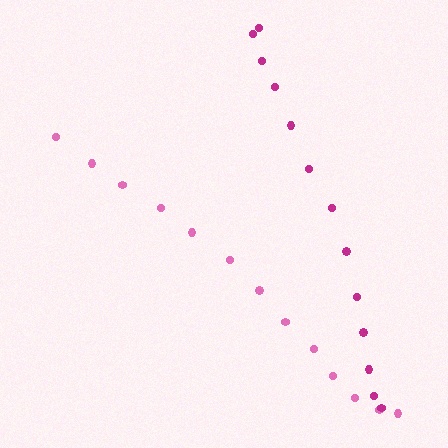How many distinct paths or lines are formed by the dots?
There are 2 distinct paths.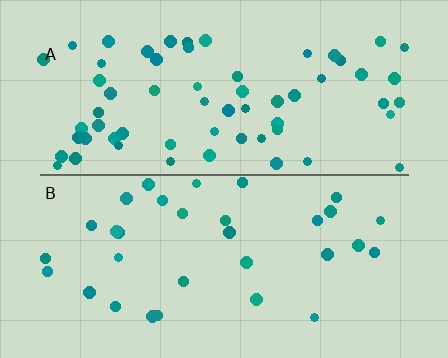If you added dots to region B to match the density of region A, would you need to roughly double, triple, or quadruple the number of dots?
Approximately double.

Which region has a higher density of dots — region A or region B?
A (the top).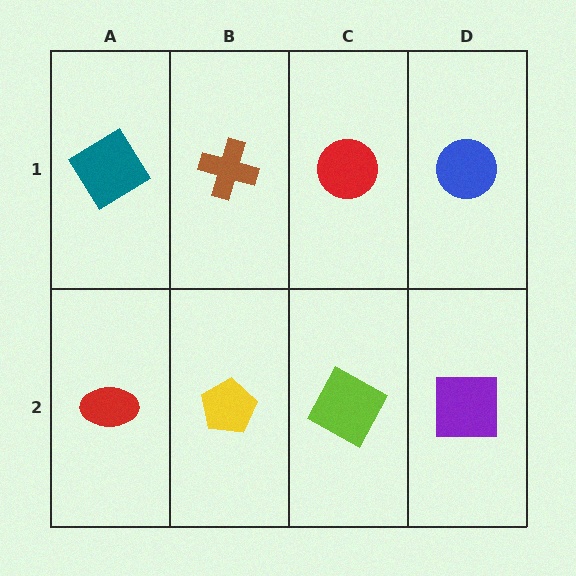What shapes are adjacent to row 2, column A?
A teal diamond (row 1, column A), a yellow pentagon (row 2, column B).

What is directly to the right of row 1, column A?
A brown cross.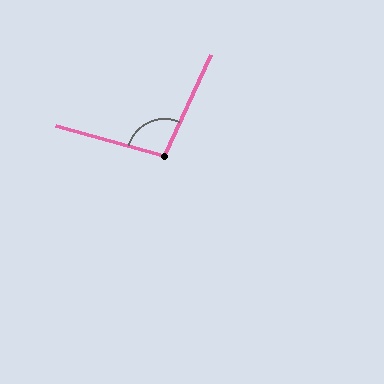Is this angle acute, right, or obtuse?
It is obtuse.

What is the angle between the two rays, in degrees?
Approximately 99 degrees.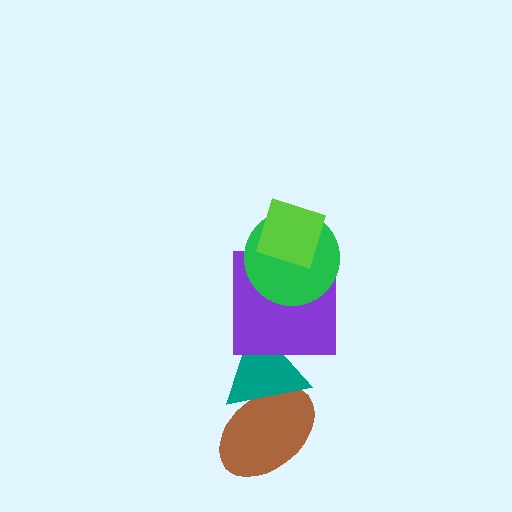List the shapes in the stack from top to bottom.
From top to bottom: the lime diamond, the green circle, the purple square, the teal triangle, the brown ellipse.